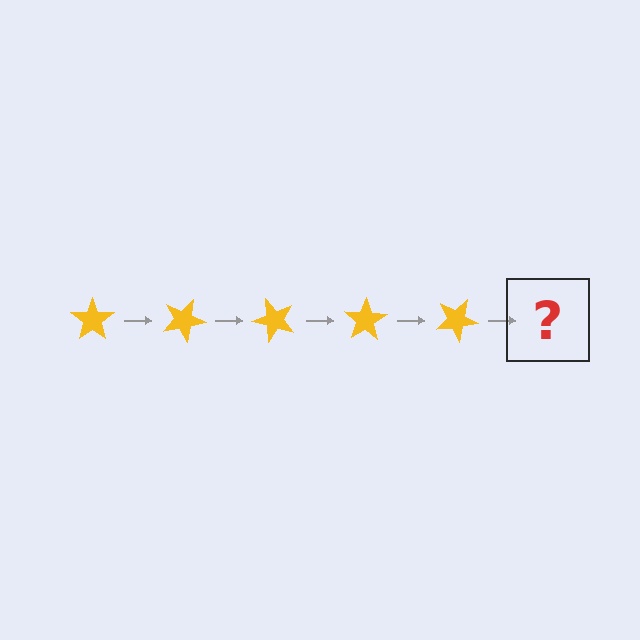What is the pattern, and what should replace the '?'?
The pattern is that the star rotates 25 degrees each step. The '?' should be a yellow star rotated 125 degrees.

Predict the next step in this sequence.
The next step is a yellow star rotated 125 degrees.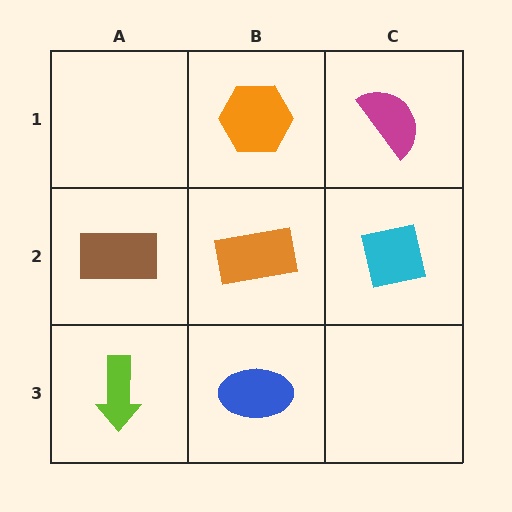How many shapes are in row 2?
3 shapes.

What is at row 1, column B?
An orange hexagon.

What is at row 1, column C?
A magenta semicircle.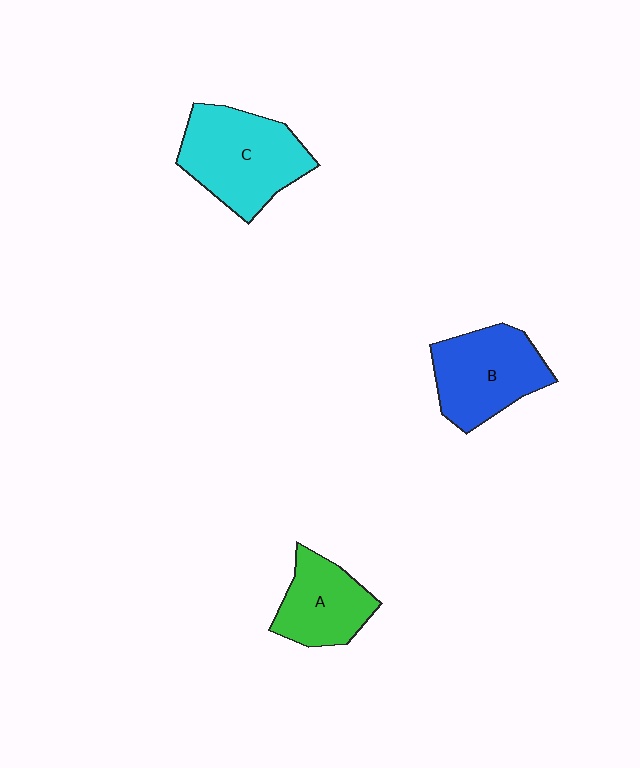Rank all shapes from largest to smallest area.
From largest to smallest: C (cyan), B (blue), A (green).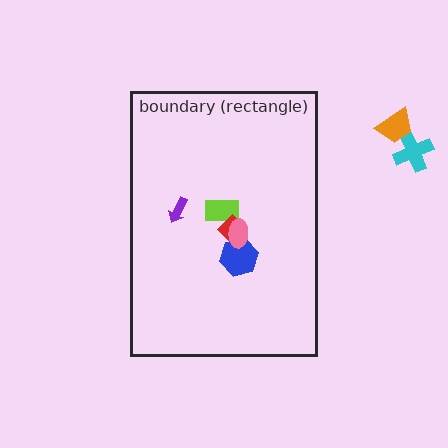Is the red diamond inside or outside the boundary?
Inside.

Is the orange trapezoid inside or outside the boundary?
Outside.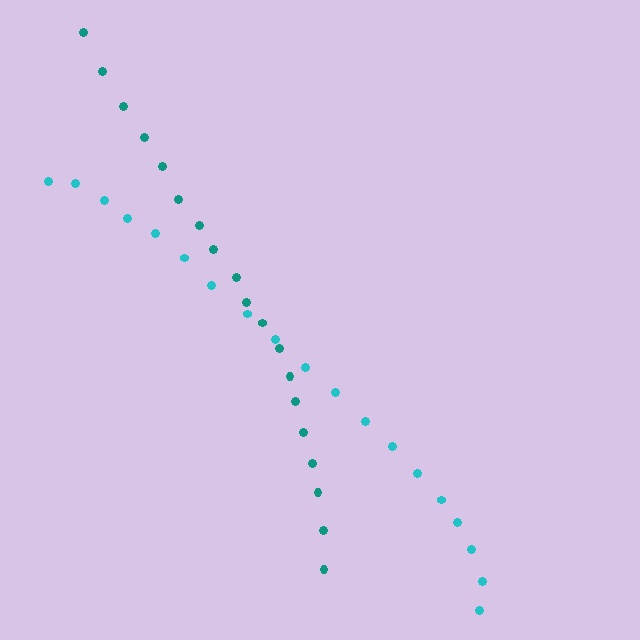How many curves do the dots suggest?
There are 2 distinct paths.